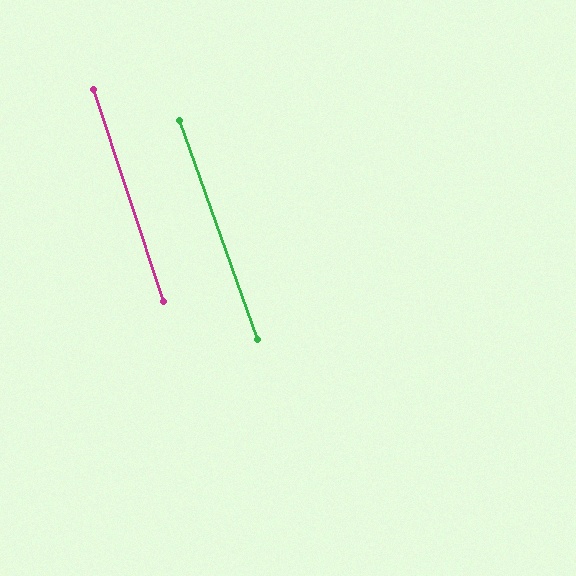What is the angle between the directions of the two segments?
Approximately 1 degree.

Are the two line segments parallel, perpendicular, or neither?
Parallel — their directions differ by only 1.5°.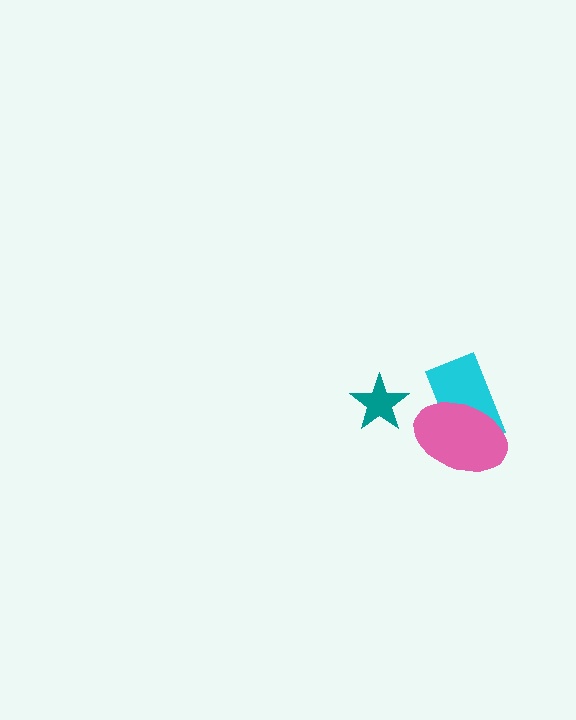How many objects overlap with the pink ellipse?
1 object overlaps with the pink ellipse.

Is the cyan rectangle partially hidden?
Yes, it is partially covered by another shape.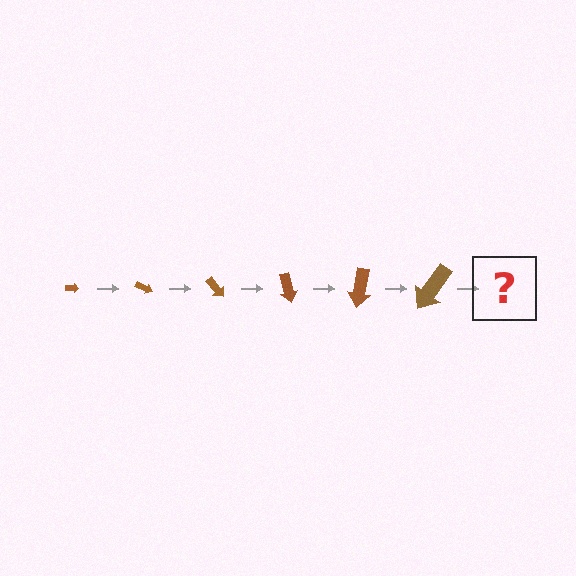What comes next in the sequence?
The next element should be an arrow, larger than the previous one and rotated 150 degrees from the start.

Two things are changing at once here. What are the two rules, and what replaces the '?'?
The two rules are that the arrow grows larger each step and it rotates 25 degrees each step. The '?' should be an arrow, larger than the previous one and rotated 150 degrees from the start.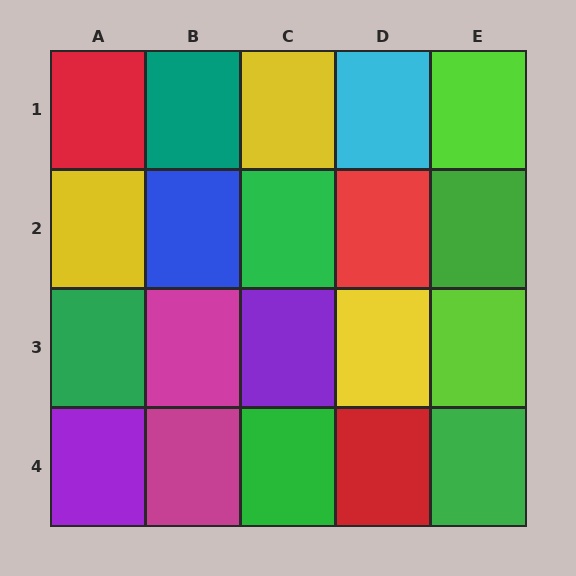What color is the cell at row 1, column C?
Yellow.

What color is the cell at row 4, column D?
Red.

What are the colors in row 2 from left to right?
Yellow, blue, green, red, green.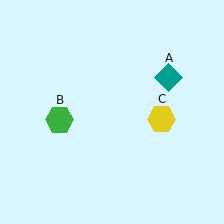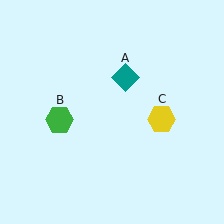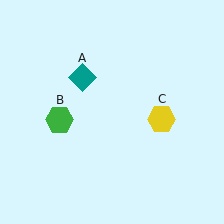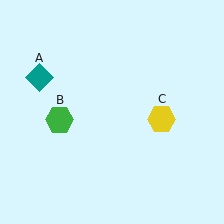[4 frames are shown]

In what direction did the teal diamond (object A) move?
The teal diamond (object A) moved left.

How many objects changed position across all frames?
1 object changed position: teal diamond (object A).